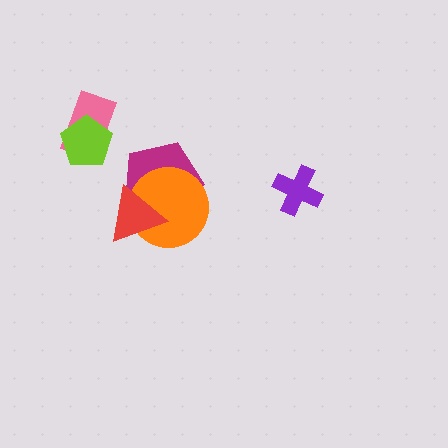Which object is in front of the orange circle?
The red triangle is in front of the orange circle.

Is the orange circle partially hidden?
Yes, it is partially covered by another shape.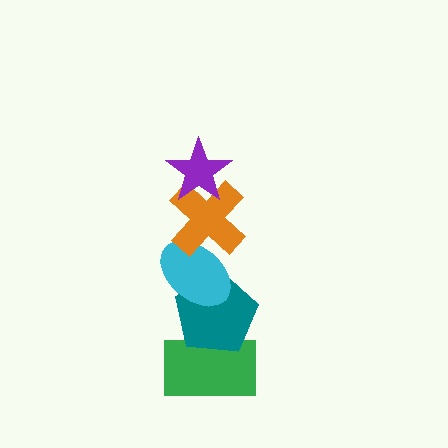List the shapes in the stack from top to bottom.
From top to bottom: the purple star, the orange cross, the cyan ellipse, the teal pentagon, the green rectangle.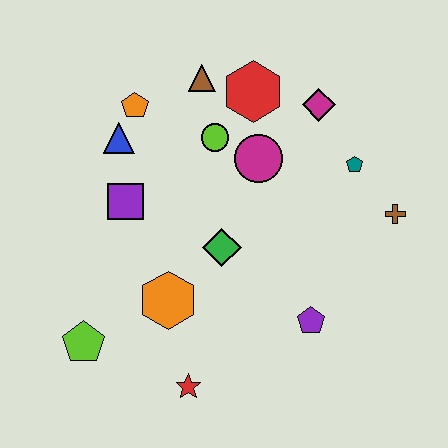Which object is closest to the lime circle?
The magenta circle is closest to the lime circle.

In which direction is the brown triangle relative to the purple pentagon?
The brown triangle is above the purple pentagon.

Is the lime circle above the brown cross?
Yes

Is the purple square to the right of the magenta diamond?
No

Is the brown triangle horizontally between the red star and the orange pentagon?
No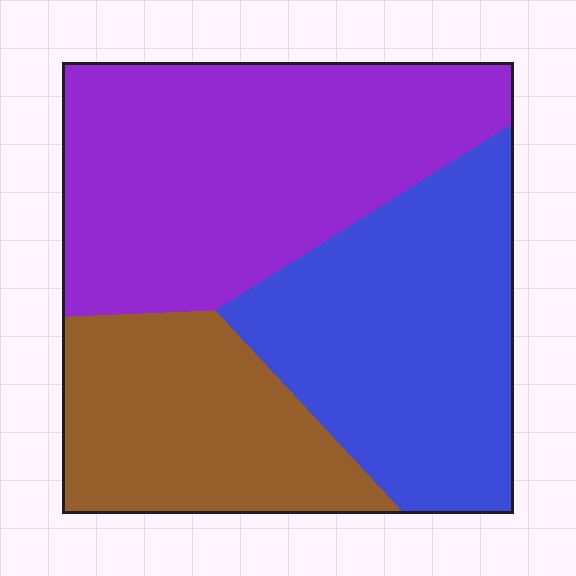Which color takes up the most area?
Purple, at roughly 40%.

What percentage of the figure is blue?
Blue covers about 35% of the figure.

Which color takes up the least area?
Brown, at roughly 25%.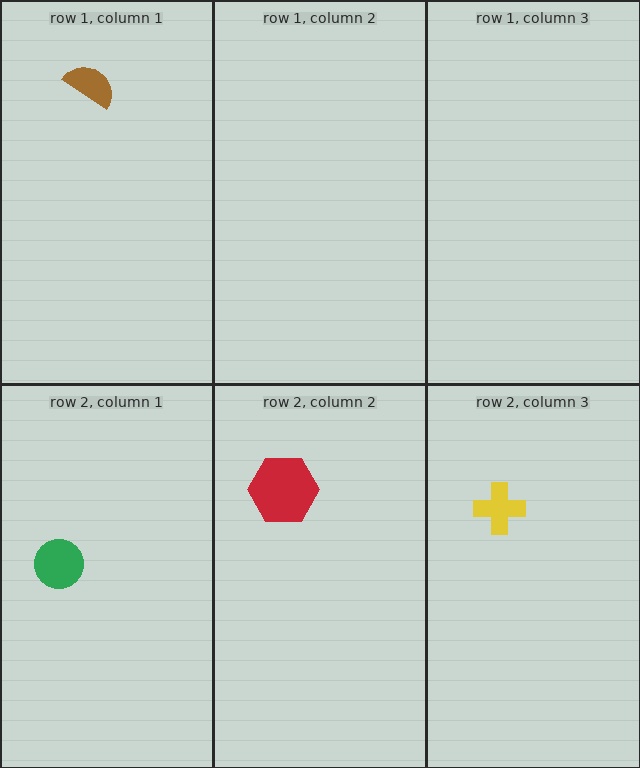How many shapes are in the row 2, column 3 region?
1.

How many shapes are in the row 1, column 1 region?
1.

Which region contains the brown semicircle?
The row 1, column 1 region.